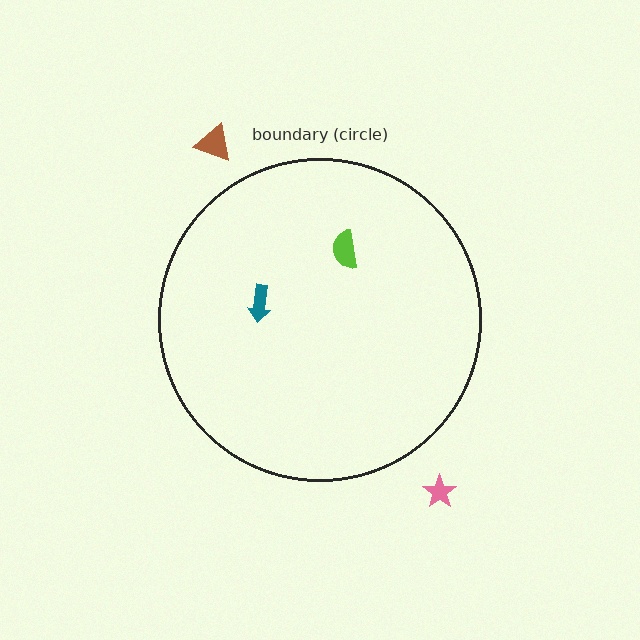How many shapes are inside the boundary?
2 inside, 2 outside.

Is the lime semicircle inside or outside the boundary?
Inside.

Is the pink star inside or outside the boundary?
Outside.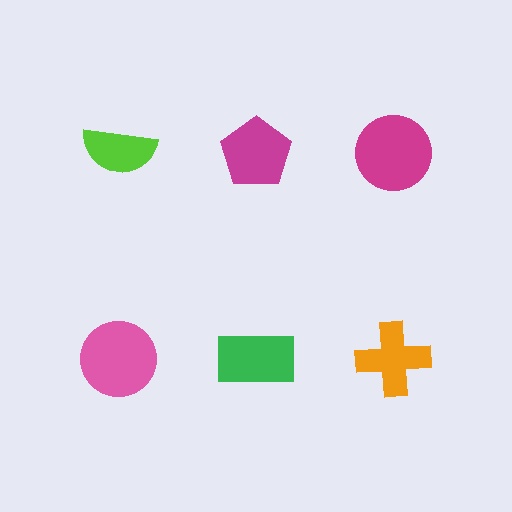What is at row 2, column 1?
A pink circle.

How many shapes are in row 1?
3 shapes.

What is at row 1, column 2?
A magenta pentagon.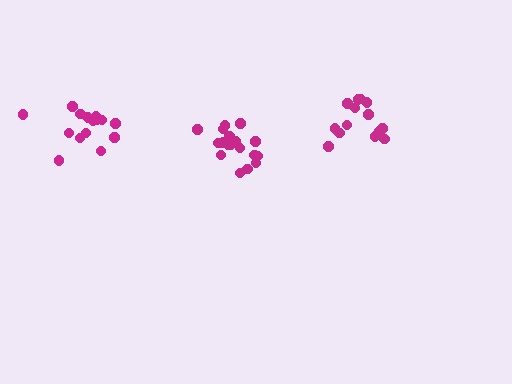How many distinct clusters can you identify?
There are 3 distinct clusters.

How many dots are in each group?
Group 1: 15 dots, Group 2: 18 dots, Group 3: 14 dots (47 total).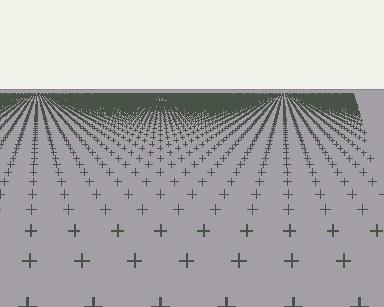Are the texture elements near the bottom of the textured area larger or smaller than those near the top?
Larger. Near the bottom, elements are closer to the viewer and appear at a bigger on-screen size.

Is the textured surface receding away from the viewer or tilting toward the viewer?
The surface is receding away from the viewer. Texture elements get smaller and denser toward the top.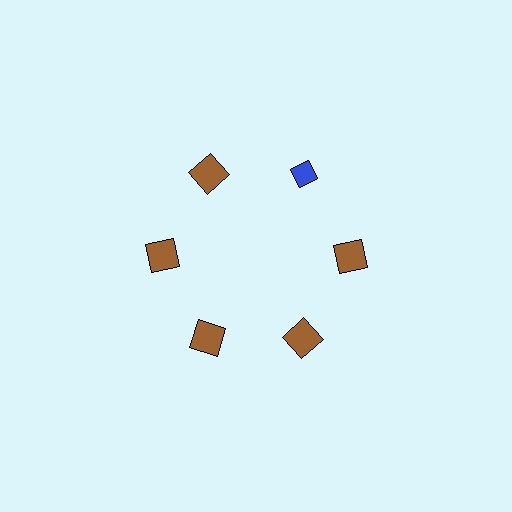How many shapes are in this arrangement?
There are 6 shapes arranged in a ring pattern.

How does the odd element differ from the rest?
It differs in both color (blue instead of brown) and shape (diamond instead of square).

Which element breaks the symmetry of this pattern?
The blue diamond at roughly the 1 o'clock position breaks the symmetry. All other shapes are brown squares.